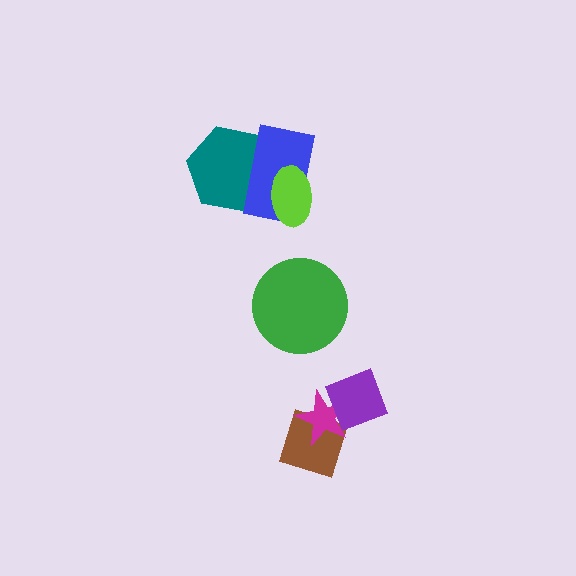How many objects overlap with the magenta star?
2 objects overlap with the magenta star.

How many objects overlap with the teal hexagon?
2 objects overlap with the teal hexagon.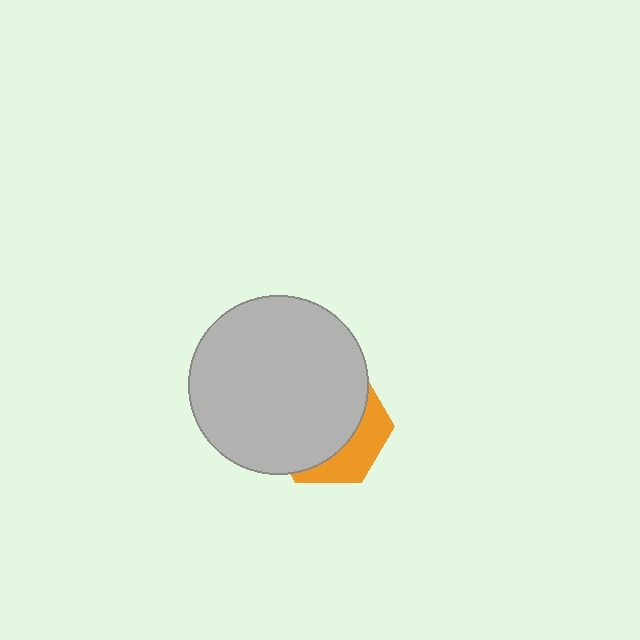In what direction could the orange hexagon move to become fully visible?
The orange hexagon could move toward the lower-right. That would shift it out from behind the light gray circle entirely.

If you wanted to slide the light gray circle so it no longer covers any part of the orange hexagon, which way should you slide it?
Slide it toward the upper-left — that is the most direct way to separate the two shapes.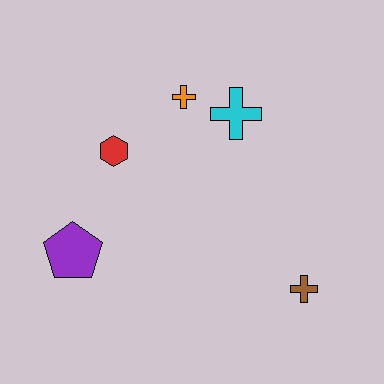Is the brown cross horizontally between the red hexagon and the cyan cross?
No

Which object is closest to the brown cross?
The cyan cross is closest to the brown cross.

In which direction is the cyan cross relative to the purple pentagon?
The cyan cross is to the right of the purple pentagon.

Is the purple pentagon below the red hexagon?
Yes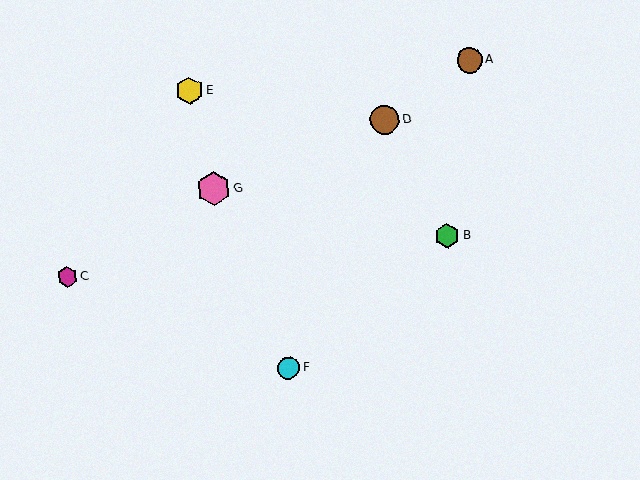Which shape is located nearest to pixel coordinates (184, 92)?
The yellow hexagon (labeled E) at (189, 91) is nearest to that location.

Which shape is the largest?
The pink hexagon (labeled G) is the largest.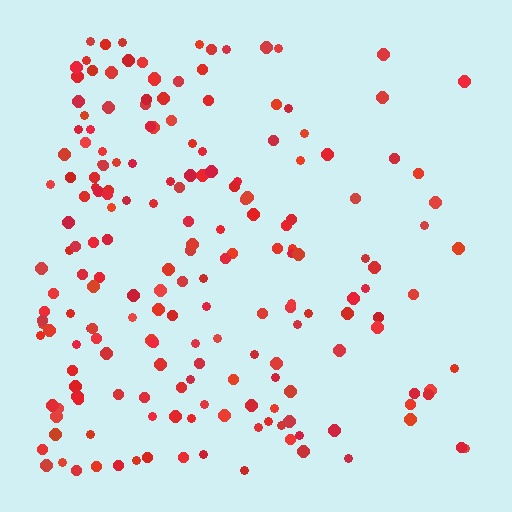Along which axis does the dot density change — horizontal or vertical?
Horizontal.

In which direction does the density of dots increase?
From right to left, with the left side densest.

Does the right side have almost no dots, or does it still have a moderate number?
Still a moderate number, just noticeably fewer than the left.